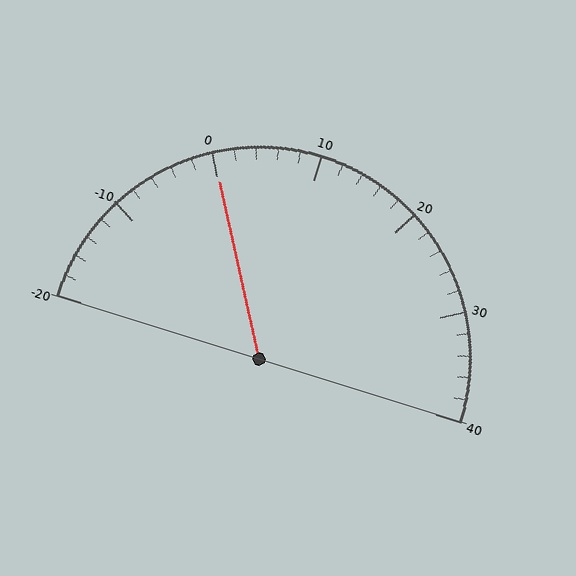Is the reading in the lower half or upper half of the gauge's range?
The reading is in the lower half of the range (-20 to 40).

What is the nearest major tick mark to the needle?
The nearest major tick mark is 0.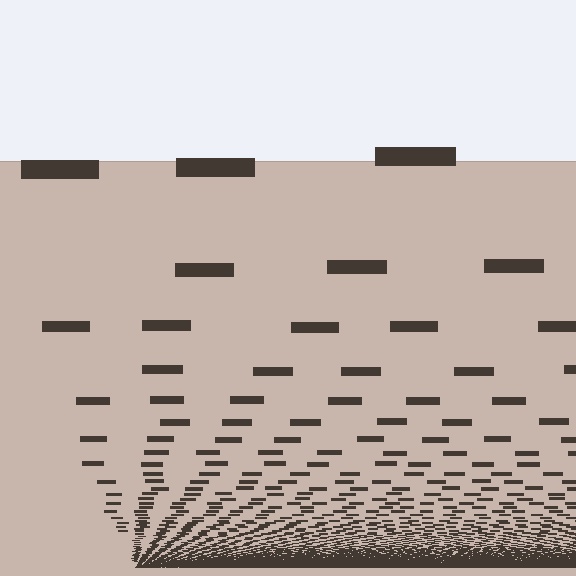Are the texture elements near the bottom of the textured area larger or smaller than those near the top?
Smaller. The gradient is inverted — elements near the bottom are smaller and denser.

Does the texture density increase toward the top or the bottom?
Density increases toward the bottom.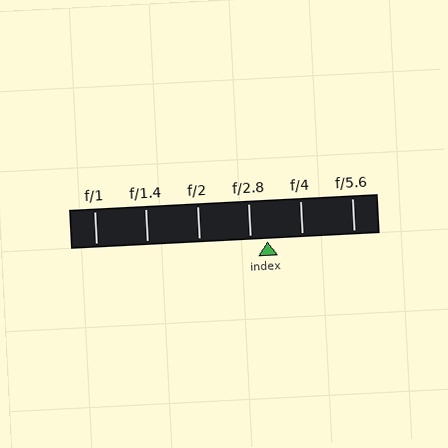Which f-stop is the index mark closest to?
The index mark is closest to f/2.8.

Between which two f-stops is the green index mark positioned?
The index mark is between f/2.8 and f/4.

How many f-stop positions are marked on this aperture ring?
There are 6 f-stop positions marked.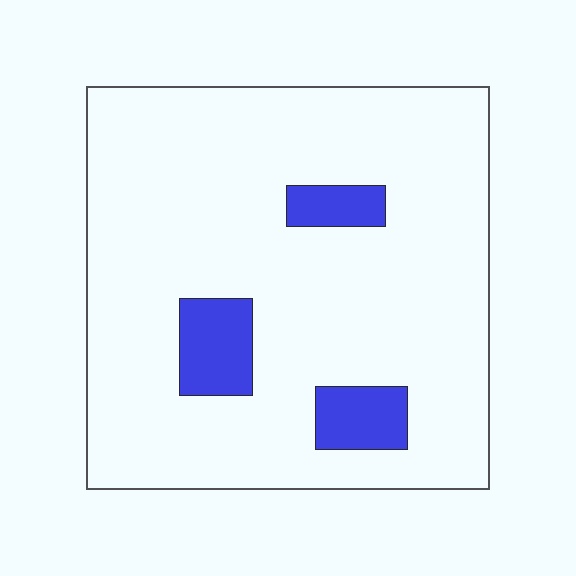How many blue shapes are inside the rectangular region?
3.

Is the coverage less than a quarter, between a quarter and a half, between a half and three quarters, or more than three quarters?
Less than a quarter.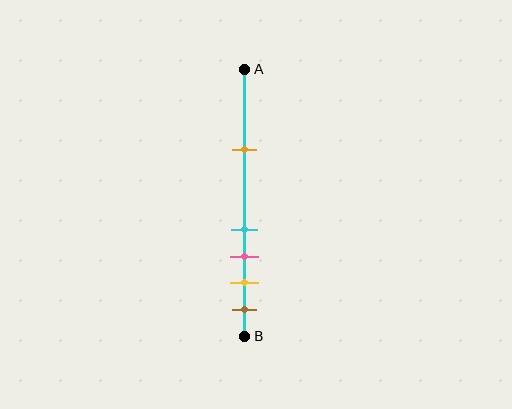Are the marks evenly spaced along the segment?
No, the marks are not evenly spaced.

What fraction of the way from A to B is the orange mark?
The orange mark is approximately 30% (0.3) of the way from A to B.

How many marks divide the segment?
There are 5 marks dividing the segment.